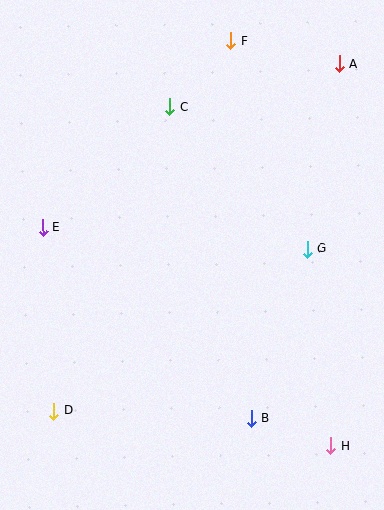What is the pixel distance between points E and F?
The distance between E and F is 264 pixels.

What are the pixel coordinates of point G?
Point G is at (307, 249).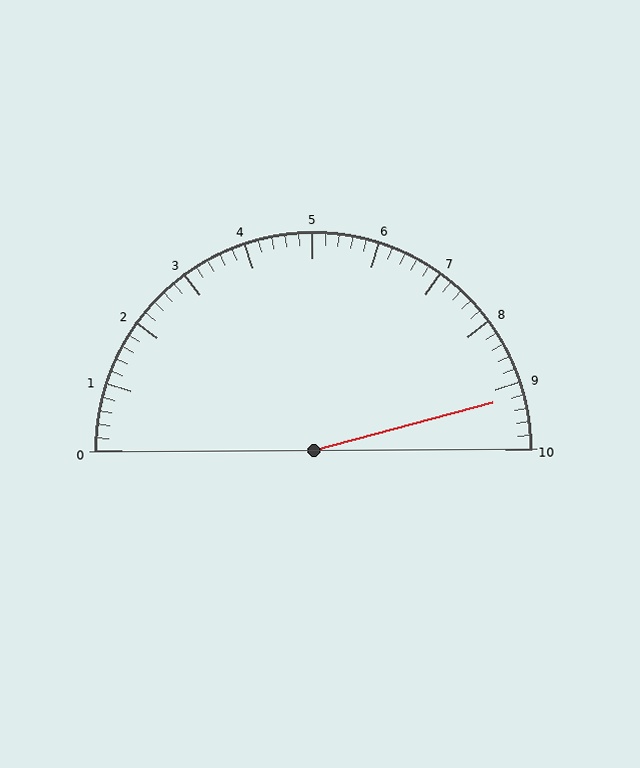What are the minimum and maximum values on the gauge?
The gauge ranges from 0 to 10.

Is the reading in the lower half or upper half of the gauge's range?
The reading is in the upper half of the range (0 to 10).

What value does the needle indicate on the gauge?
The needle indicates approximately 9.2.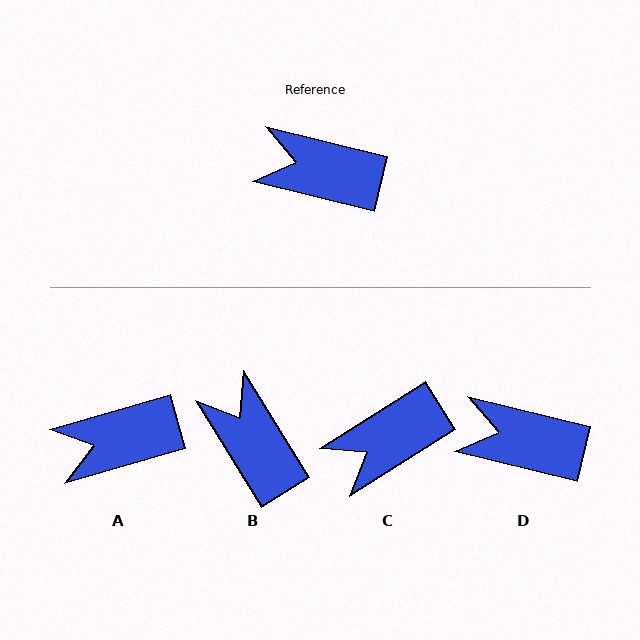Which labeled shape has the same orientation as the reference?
D.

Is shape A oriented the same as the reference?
No, it is off by about 30 degrees.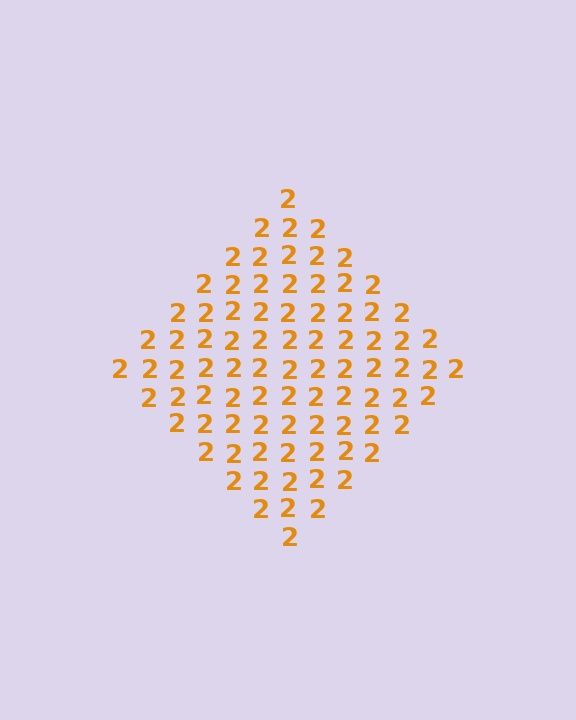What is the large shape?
The large shape is a diamond.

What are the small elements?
The small elements are digit 2's.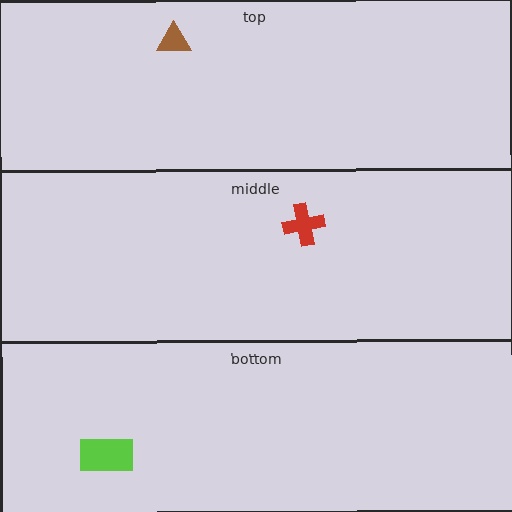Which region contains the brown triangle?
The top region.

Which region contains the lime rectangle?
The bottom region.